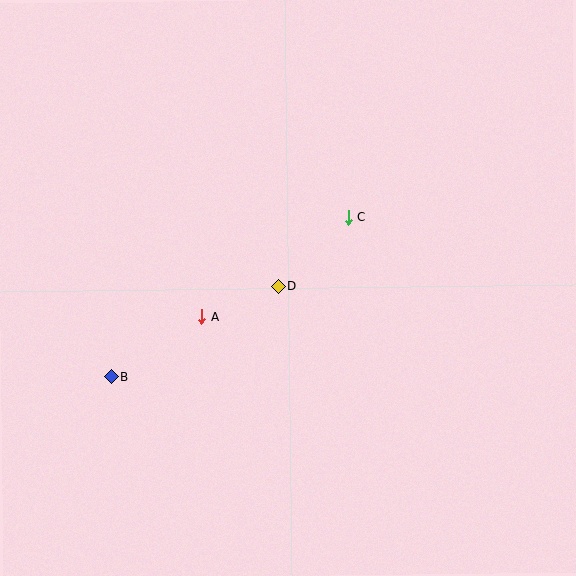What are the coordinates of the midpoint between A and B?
The midpoint between A and B is at (157, 347).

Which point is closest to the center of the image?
Point D at (278, 286) is closest to the center.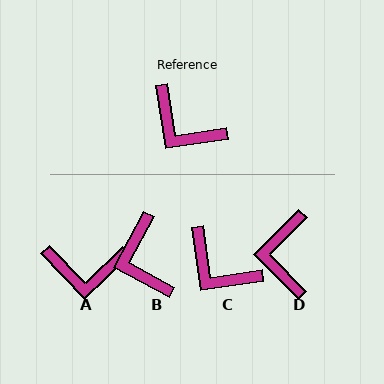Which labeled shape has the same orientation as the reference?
C.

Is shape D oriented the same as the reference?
No, it is off by about 54 degrees.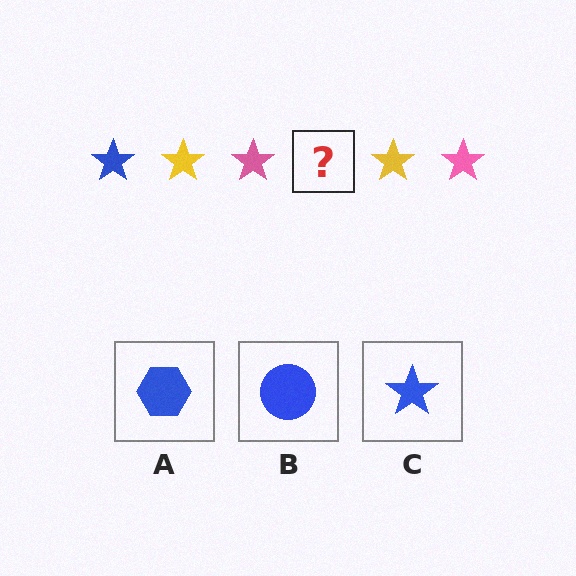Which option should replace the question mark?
Option C.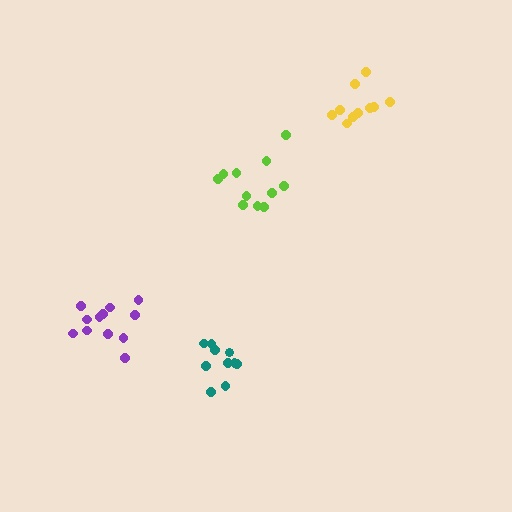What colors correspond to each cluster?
The clusters are colored: yellow, teal, purple, lime.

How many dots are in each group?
Group 1: 10 dots, Group 2: 10 dots, Group 3: 12 dots, Group 4: 11 dots (43 total).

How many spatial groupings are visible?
There are 4 spatial groupings.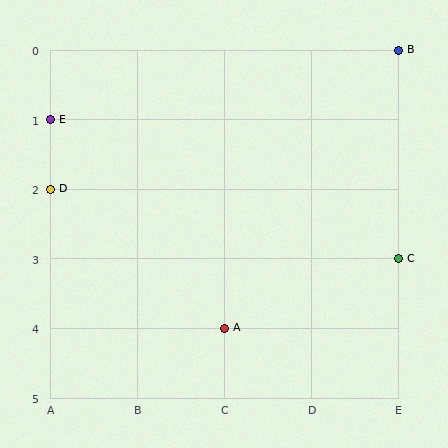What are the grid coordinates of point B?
Point B is at grid coordinates (E, 0).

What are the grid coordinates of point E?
Point E is at grid coordinates (A, 1).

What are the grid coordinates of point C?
Point C is at grid coordinates (E, 3).